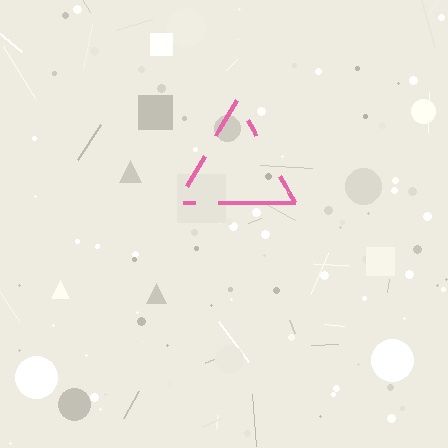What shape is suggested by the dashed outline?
The dashed outline suggests a triangle.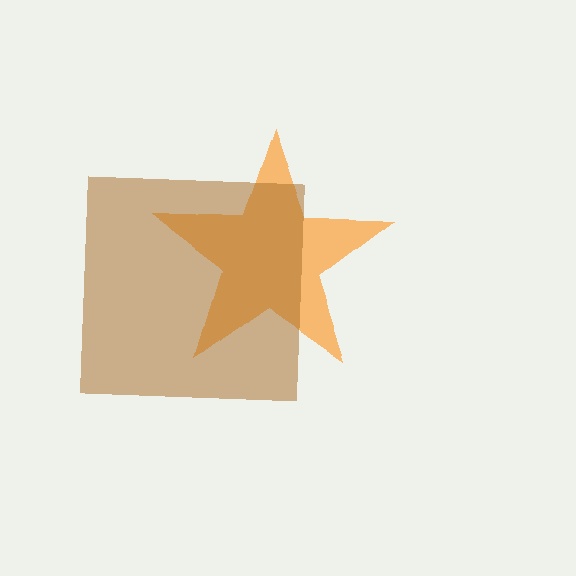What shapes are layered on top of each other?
The layered shapes are: an orange star, a brown square.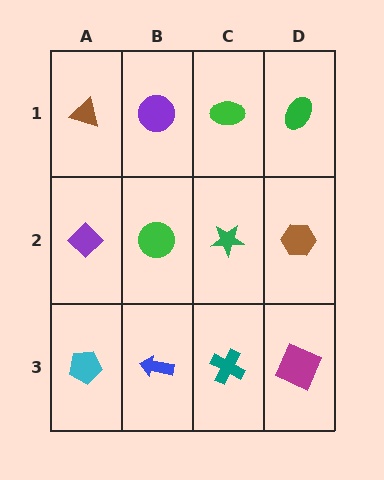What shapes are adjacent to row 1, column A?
A purple diamond (row 2, column A), a purple circle (row 1, column B).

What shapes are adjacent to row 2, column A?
A brown triangle (row 1, column A), a cyan pentagon (row 3, column A), a green circle (row 2, column B).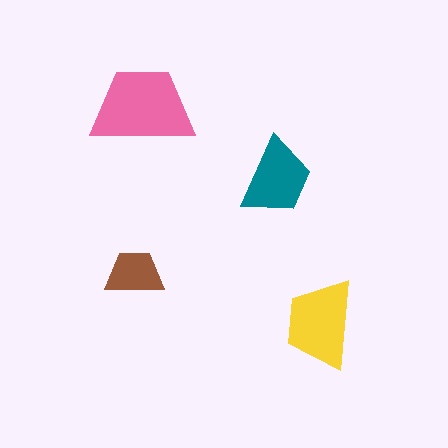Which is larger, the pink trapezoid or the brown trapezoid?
The pink one.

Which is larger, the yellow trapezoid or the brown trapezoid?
The yellow one.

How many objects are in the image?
There are 4 objects in the image.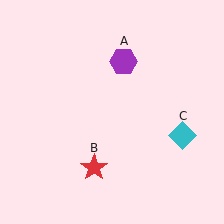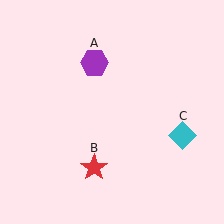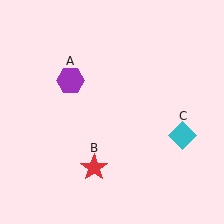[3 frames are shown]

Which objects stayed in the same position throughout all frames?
Red star (object B) and cyan diamond (object C) remained stationary.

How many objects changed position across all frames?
1 object changed position: purple hexagon (object A).